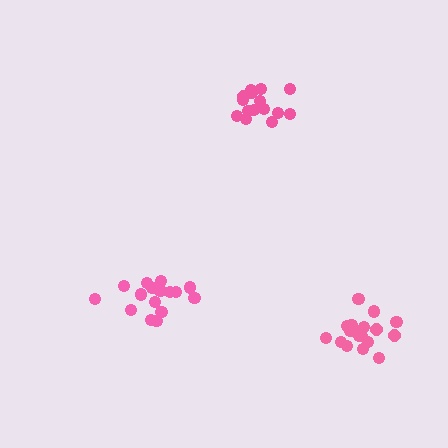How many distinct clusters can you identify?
There are 3 distinct clusters.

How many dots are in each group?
Group 1: 15 dots, Group 2: 16 dots, Group 3: 19 dots (50 total).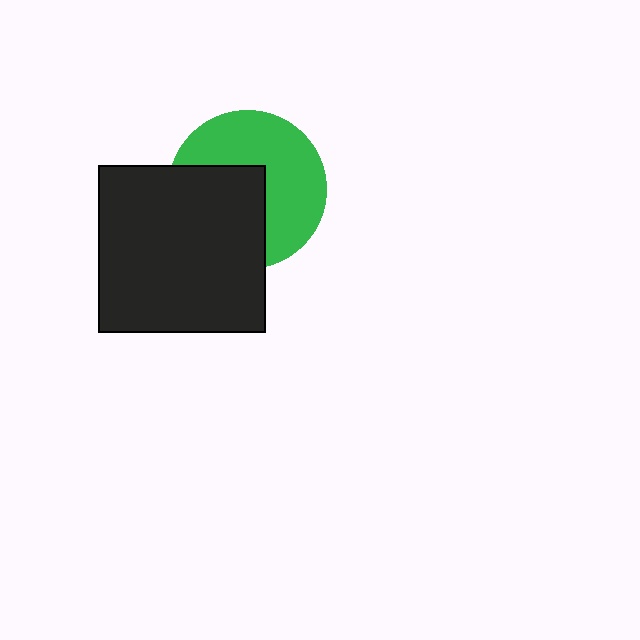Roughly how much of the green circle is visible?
About half of it is visible (roughly 56%).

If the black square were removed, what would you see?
You would see the complete green circle.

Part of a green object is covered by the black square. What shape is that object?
It is a circle.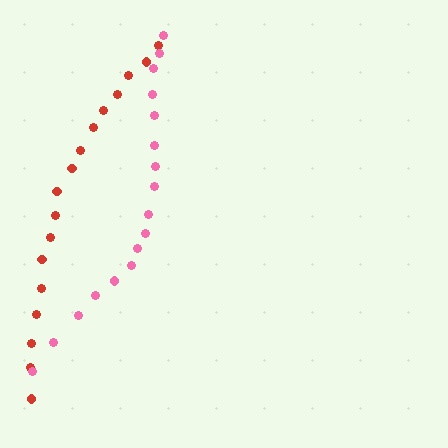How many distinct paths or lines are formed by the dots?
There are 2 distinct paths.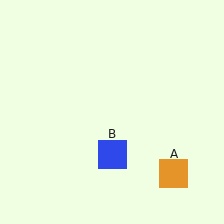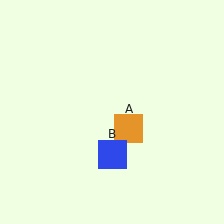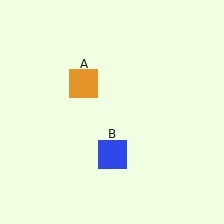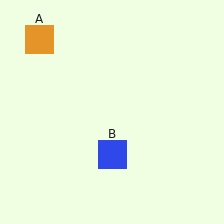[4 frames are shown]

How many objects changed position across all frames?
1 object changed position: orange square (object A).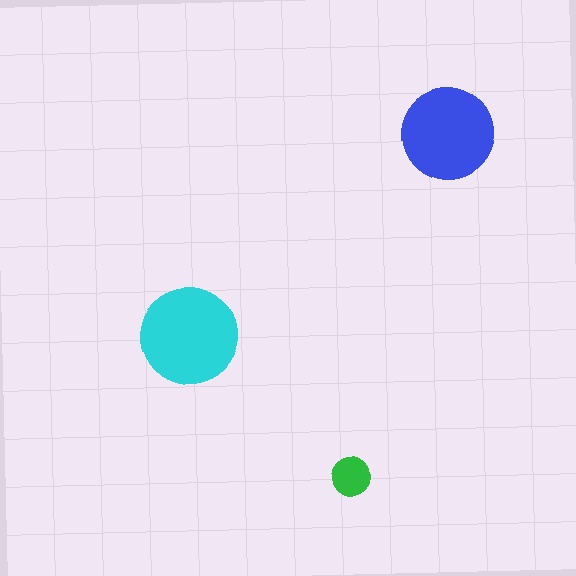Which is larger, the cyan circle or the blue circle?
The cyan one.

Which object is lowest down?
The green circle is bottommost.